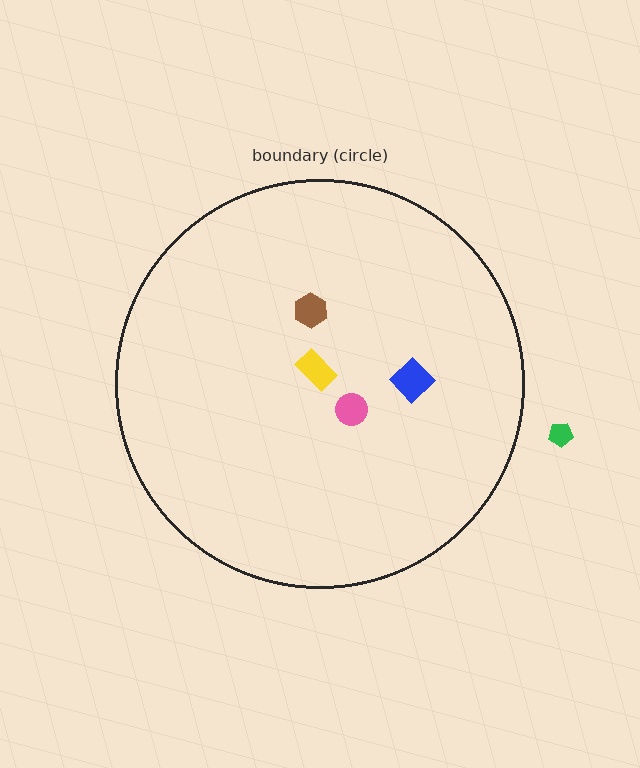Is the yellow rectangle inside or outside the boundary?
Inside.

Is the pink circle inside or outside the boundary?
Inside.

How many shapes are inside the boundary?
4 inside, 1 outside.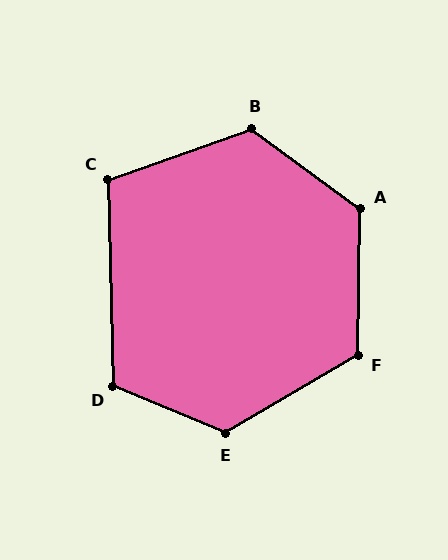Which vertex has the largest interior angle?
E, at approximately 126 degrees.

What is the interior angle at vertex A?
Approximately 125 degrees (obtuse).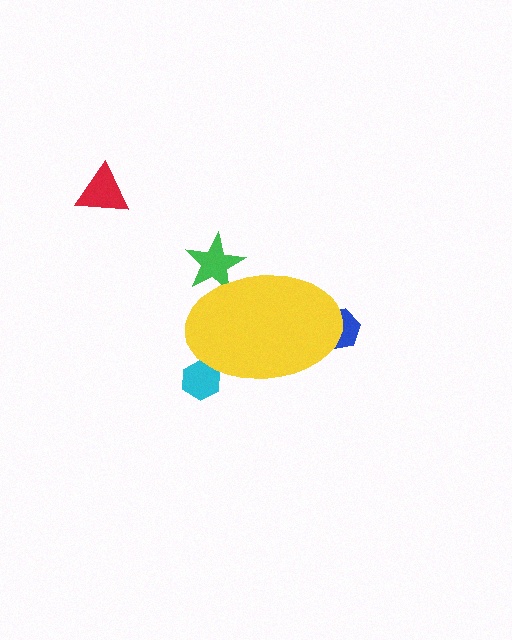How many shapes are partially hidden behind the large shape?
3 shapes are partially hidden.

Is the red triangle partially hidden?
No, the red triangle is fully visible.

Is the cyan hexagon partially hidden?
Yes, the cyan hexagon is partially hidden behind the yellow ellipse.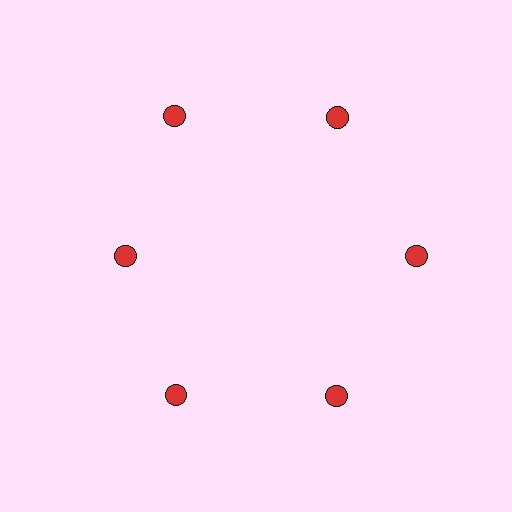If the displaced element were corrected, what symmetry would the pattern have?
It would have 6-fold rotational symmetry — the pattern would map onto itself every 60 degrees.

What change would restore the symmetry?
The symmetry would be restored by moving it outward, back onto the ring so that all 6 circles sit at equal angles and equal distance from the center.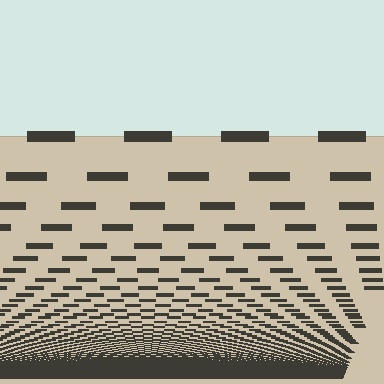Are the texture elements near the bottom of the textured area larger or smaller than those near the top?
Smaller. The gradient is inverted — elements near the bottom are smaller and denser.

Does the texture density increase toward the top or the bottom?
Density increases toward the bottom.